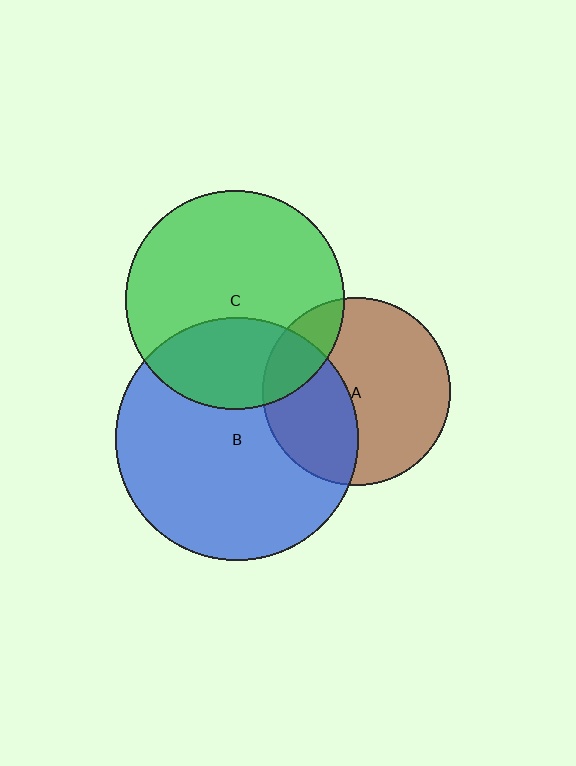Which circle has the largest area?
Circle B (blue).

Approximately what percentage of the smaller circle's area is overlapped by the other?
Approximately 40%.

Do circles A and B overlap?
Yes.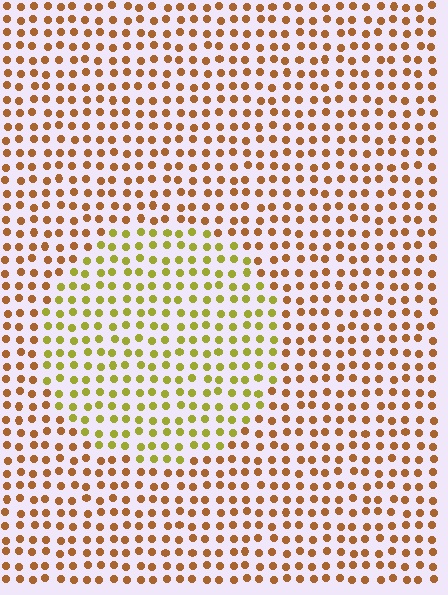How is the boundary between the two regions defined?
The boundary is defined purely by a slight shift in hue (about 41 degrees). Spacing, size, and orientation are identical on both sides.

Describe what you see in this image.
The image is filled with small brown elements in a uniform arrangement. A circle-shaped region is visible where the elements are tinted to a slightly different hue, forming a subtle color boundary.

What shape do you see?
I see a circle.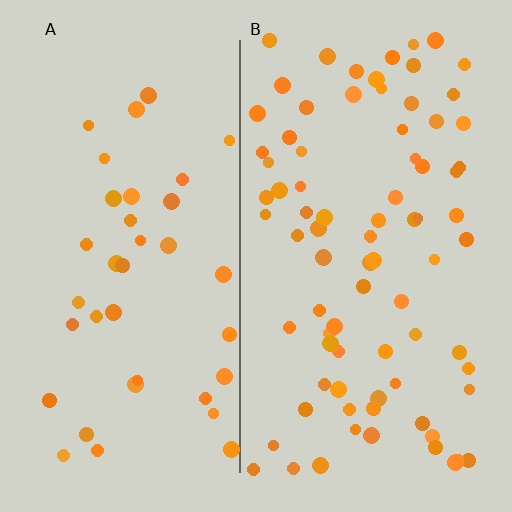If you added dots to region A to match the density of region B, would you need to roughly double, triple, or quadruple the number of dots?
Approximately double.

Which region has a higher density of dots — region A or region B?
B (the right).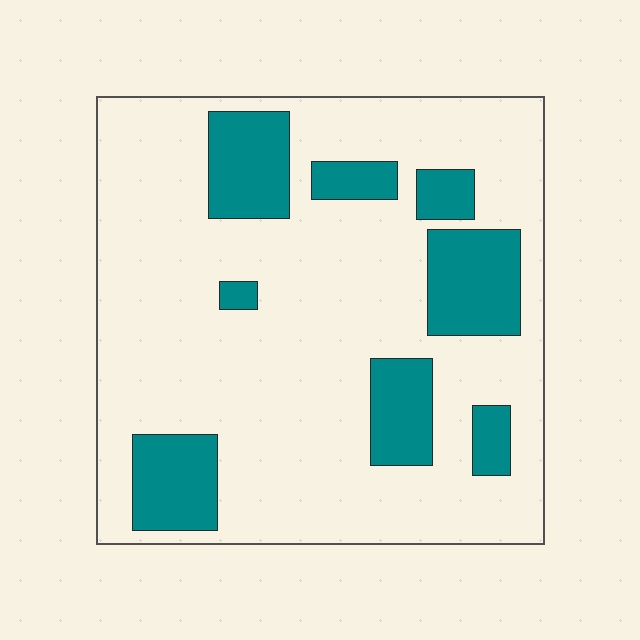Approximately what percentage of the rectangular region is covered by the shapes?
Approximately 20%.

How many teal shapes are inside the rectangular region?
8.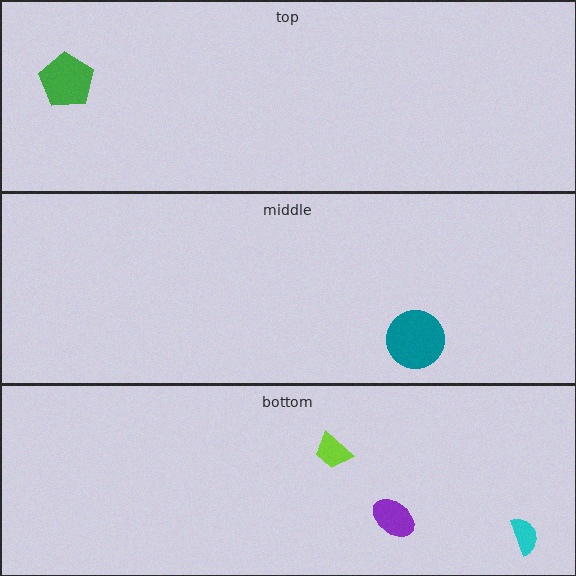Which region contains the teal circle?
The middle region.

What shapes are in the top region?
The green pentagon.